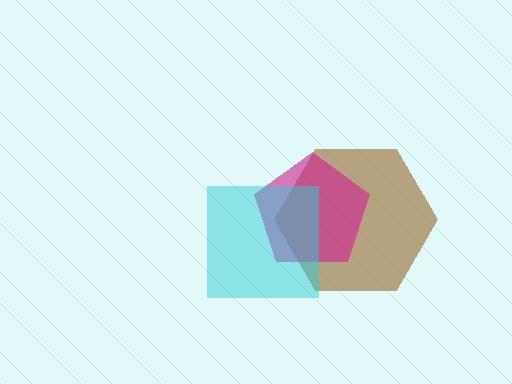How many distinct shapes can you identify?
There are 3 distinct shapes: a brown hexagon, a magenta pentagon, a cyan square.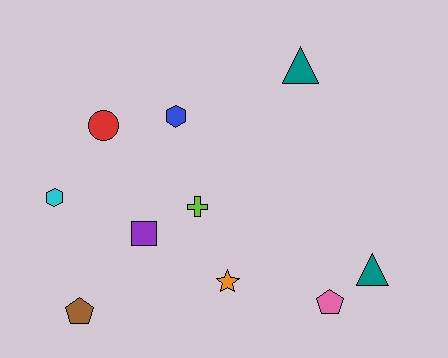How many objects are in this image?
There are 10 objects.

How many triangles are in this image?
There are 2 triangles.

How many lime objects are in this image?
There is 1 lime object.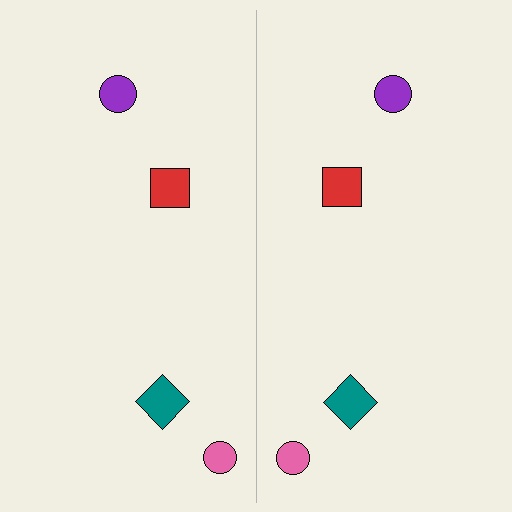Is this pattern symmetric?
Yes, this pattern has bilateral (reflection) symmetry.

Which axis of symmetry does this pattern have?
The pattern has a vertical axis of symmetry running through the center of the image.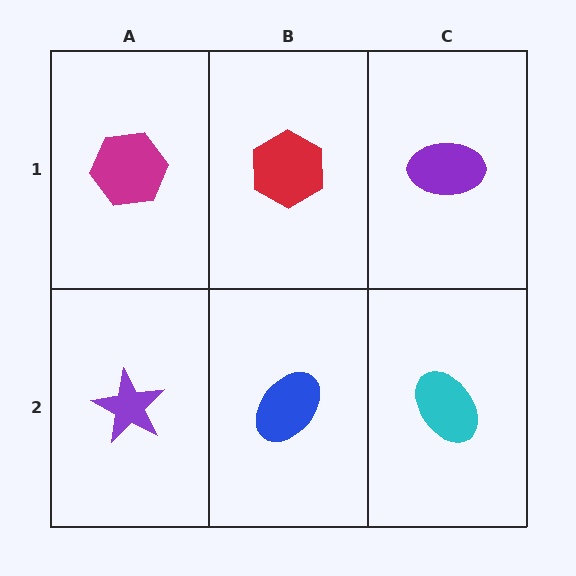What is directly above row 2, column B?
A red hexagon.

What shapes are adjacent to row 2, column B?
A red hexagon (row 1, column B), a purple star (row 2, column A), a cyan ellipse (row 2, column C).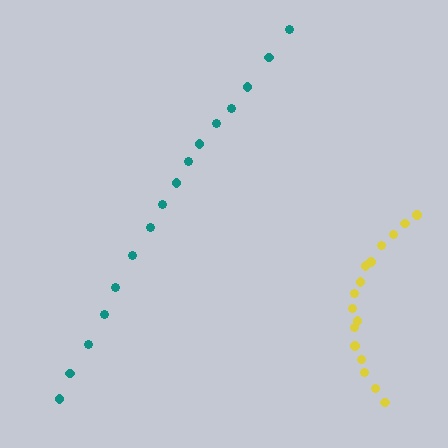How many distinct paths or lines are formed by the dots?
There are 2 distinct paths.